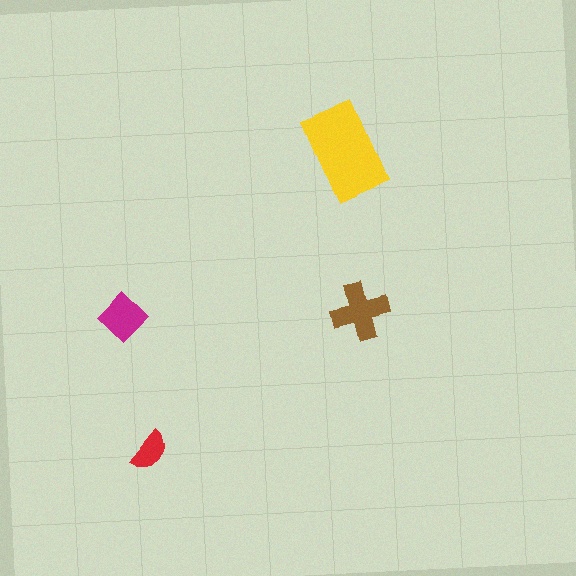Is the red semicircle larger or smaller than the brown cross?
Smaller.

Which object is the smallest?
The red semicircle.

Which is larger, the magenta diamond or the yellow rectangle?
The yellow rectangle.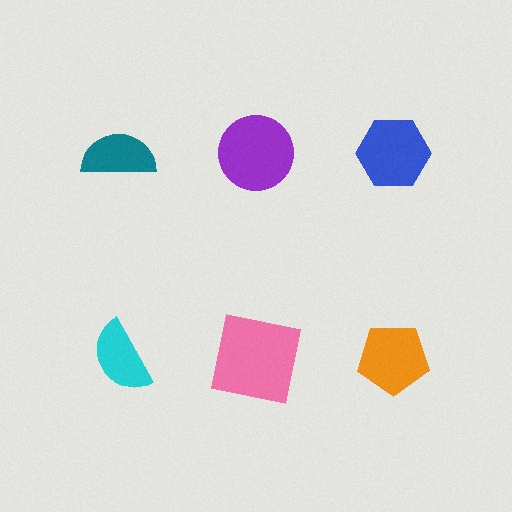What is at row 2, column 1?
A cyan semicircle.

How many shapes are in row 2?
3 shapes.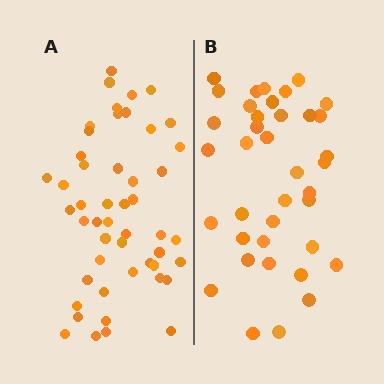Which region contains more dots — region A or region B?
Region A (the left region) has more dots.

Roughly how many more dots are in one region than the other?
Region A has roughly 12 or so more dots than region B.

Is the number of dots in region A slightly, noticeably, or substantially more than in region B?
Region A has noticeably more, but not dramatically so. The ratio is roughly 1.3 to 1.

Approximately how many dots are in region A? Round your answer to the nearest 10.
About 50 dots. (The exact count is 49, which rounds to 50.)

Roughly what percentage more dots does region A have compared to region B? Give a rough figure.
About 30% more.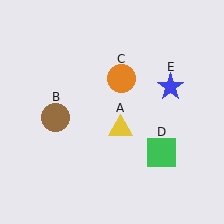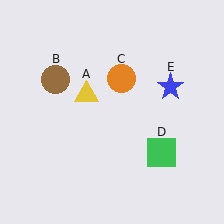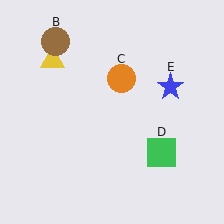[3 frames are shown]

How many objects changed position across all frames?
2 objects changed position: yellow triangle (object A), brown circle (object B).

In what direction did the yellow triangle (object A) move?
The yellow triangle (object A) moved up and to the left.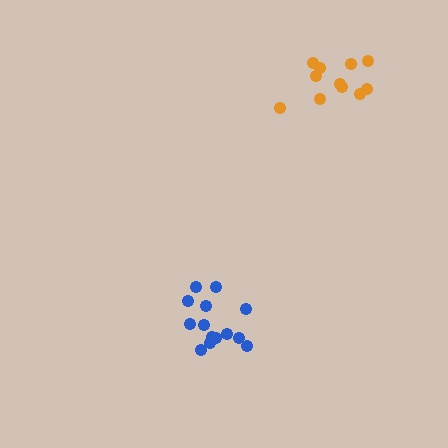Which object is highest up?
The orange cluster is topmost.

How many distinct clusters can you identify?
There are 2 distinct clusters.